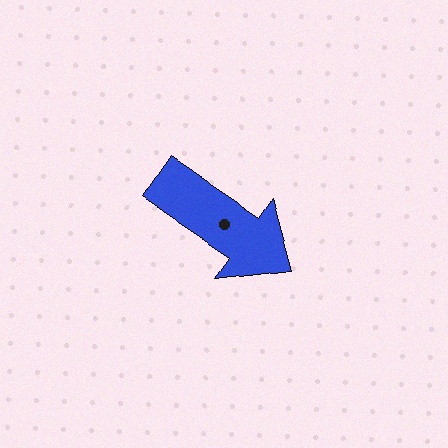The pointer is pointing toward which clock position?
Roughly 4 o'clock.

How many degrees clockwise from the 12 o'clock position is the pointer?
Approximately 124 degrees.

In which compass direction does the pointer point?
Southeast.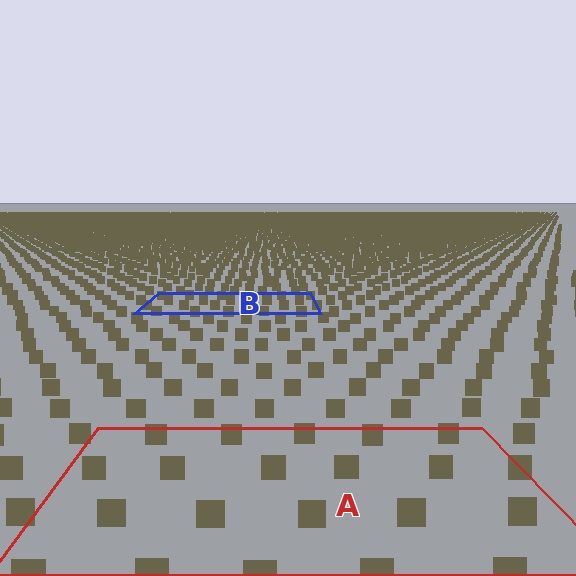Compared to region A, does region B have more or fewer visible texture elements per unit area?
Region B has more texture elements per unit area — they are packed more densely because it is farther away.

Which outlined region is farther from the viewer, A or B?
Region B is farther from the viewer — the texture elements inside it appear smaller and more densely packed.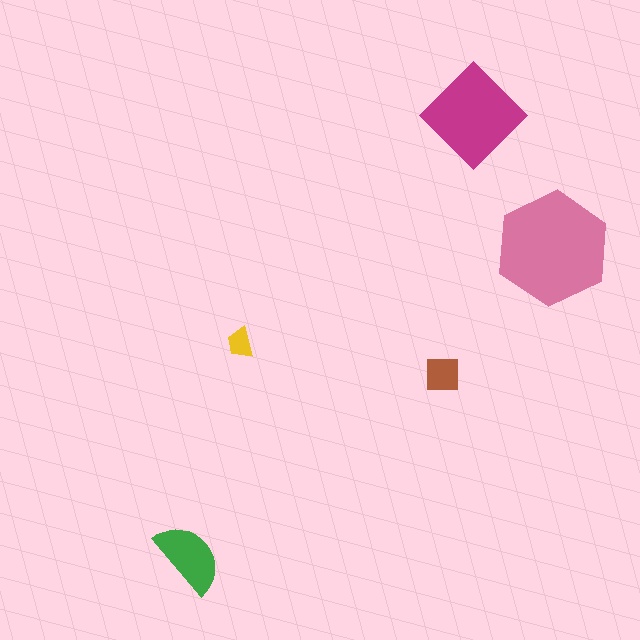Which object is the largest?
The pink hexagon.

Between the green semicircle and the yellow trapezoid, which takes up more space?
The green semicircle.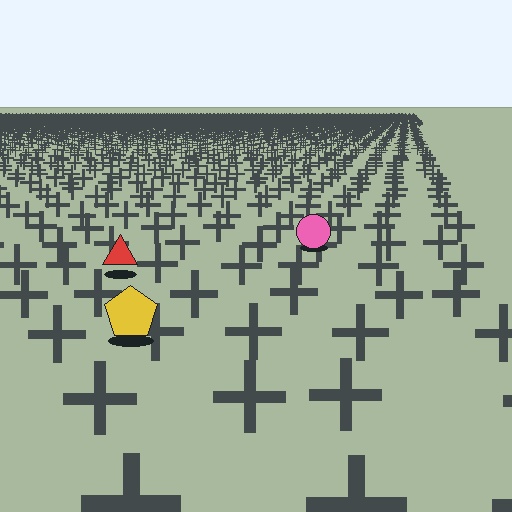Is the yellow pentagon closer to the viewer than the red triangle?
Yes. The yellow pentagon is closer — you can tell from the texture gradient: the ground texture is coarser near it.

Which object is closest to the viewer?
The yellow pentagon is closest. The texture marks near it are larger and more spread out.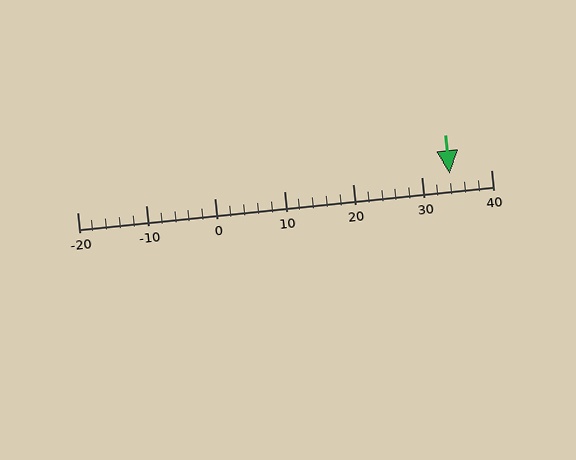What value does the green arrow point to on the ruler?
The green arrow points to approximately 34.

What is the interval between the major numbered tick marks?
The major tick marks are spaced 10 units apart.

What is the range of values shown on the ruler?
The ruler shows values from -20 to 40.